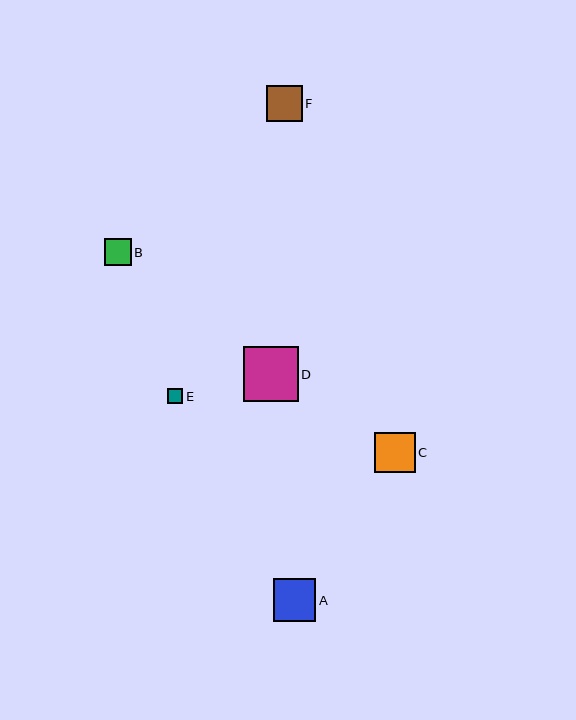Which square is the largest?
Square D is the largest with a size of approximately 55 pixels.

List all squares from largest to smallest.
From largest to smallest: D, A, C, F, B, E.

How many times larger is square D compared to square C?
Square D is approximately 1.4 times the size of square C.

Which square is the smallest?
Square E is the smallest with a size of approximately 15 pixels.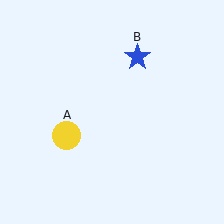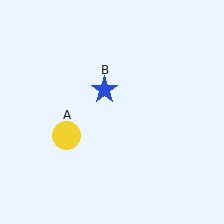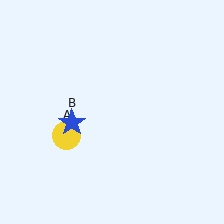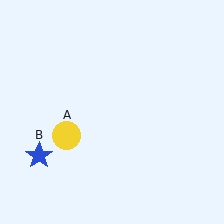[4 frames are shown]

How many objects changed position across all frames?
1 object changed position: blue star (object B).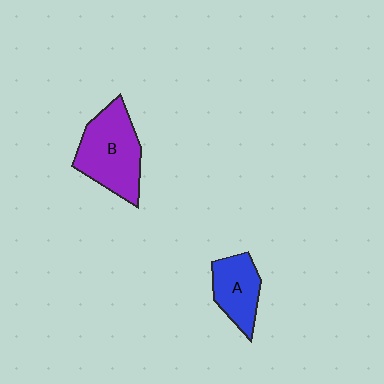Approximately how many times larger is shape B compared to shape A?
Approximately 1.6 times.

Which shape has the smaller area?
Shape A (blue).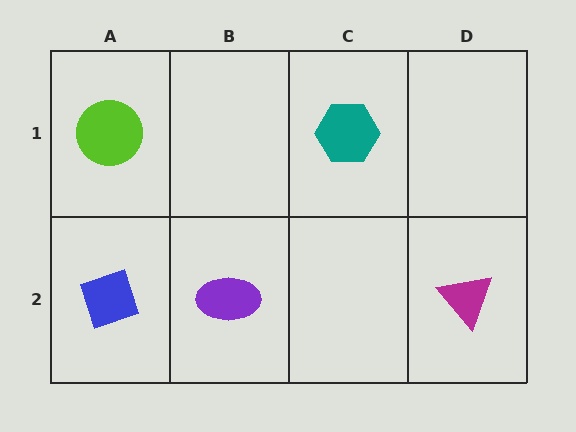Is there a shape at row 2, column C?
No, that cell is empty.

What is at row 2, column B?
A purple ellipse.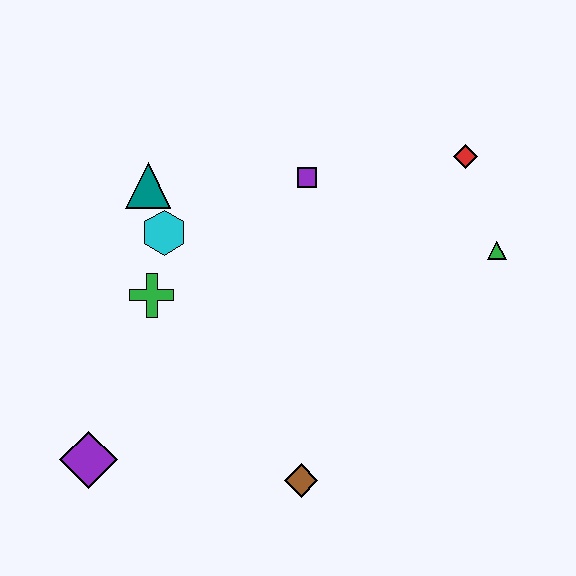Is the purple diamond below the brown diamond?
No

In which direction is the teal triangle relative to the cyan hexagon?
The teal triangle is above the cyan hexagon.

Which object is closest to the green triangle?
The red diamond is closest to the green triangle.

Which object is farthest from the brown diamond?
The red diamond is farthest from the brown diamond.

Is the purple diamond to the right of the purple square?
No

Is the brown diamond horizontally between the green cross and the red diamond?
Yes